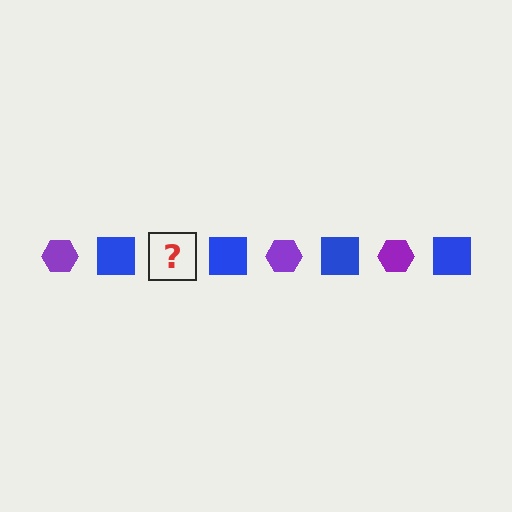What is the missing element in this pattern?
The missing element is a purple hexagon.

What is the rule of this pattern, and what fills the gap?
The rule is that the pattern alternates between purple hexagon and blue square. The gap should be filled with a purple hexagon.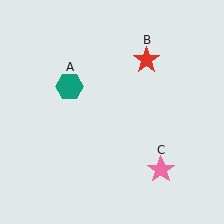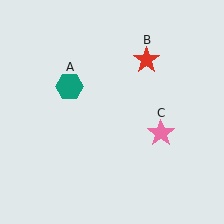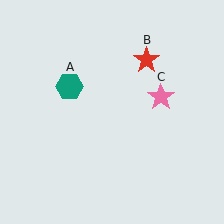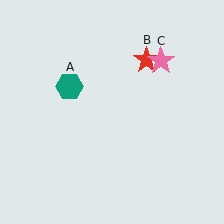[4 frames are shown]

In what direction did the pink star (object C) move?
The pink star (object C) moved up.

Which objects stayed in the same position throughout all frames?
Teal hexagon (object A) and red star (object B) remained stationary.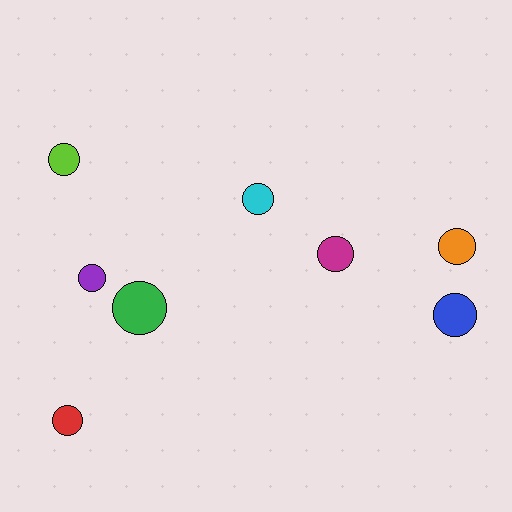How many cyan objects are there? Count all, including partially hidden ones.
There is 1 cyan object.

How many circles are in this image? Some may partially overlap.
There are 8 circles.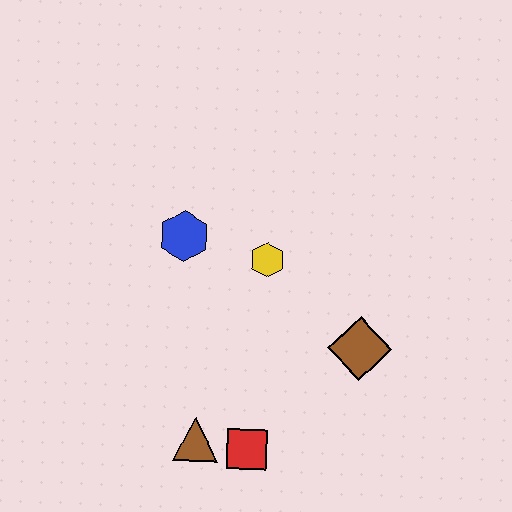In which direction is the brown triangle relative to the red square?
The brown triangle is to the left of the red square.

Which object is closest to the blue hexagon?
The yellow hexagon is closest to the blue hexagon.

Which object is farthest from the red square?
The blue hexagon is farthest from the red square.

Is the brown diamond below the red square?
No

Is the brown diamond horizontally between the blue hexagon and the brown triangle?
No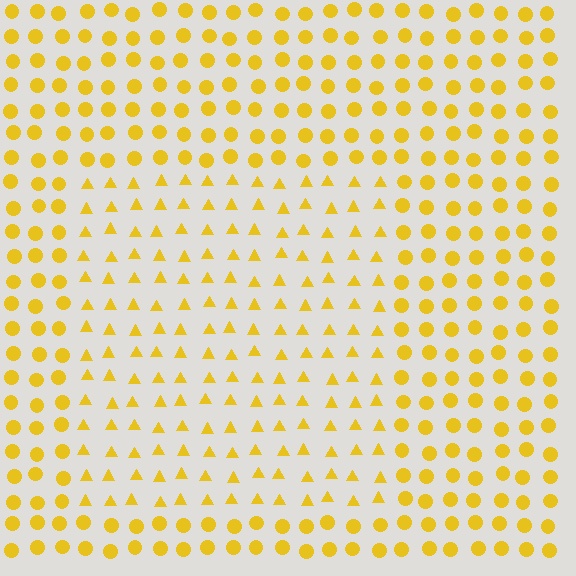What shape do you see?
I see a rectangle.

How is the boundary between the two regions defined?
The boundary is defined by a change in element shape: triangles inside vs. circles outside. All elements share the same color and spacing.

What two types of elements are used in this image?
The image uses triangles inside the rectangle region and circles outside it.